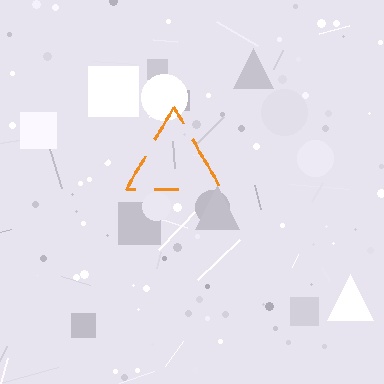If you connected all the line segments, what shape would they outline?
They would outline a triangle.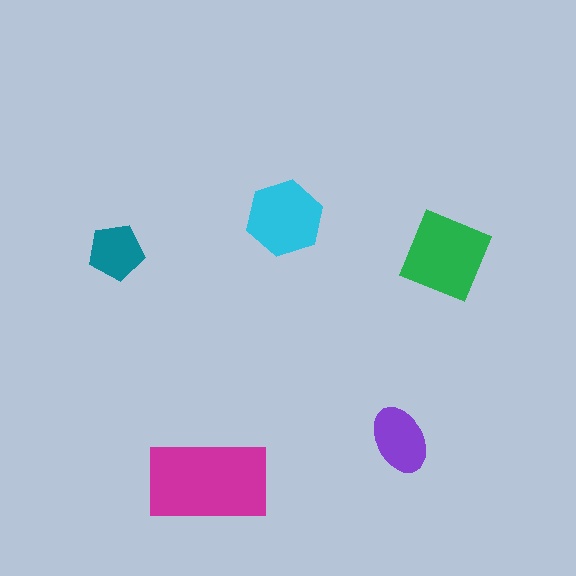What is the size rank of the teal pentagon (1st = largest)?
5th.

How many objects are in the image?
There are 5 objects in the image.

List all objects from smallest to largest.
The teal pentagon, the purple ellipse, the cyan hexagon, the green diamond, the magenta rectangle.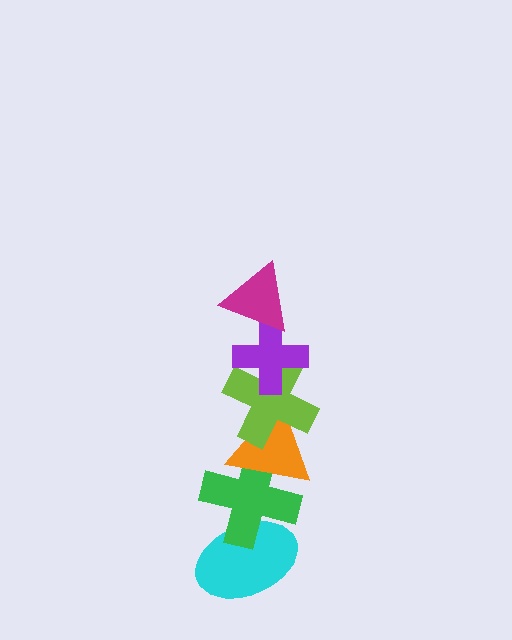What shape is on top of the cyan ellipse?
The green cross is on top of the cyan ellipse.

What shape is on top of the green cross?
The orange triangle is on top of the green cross.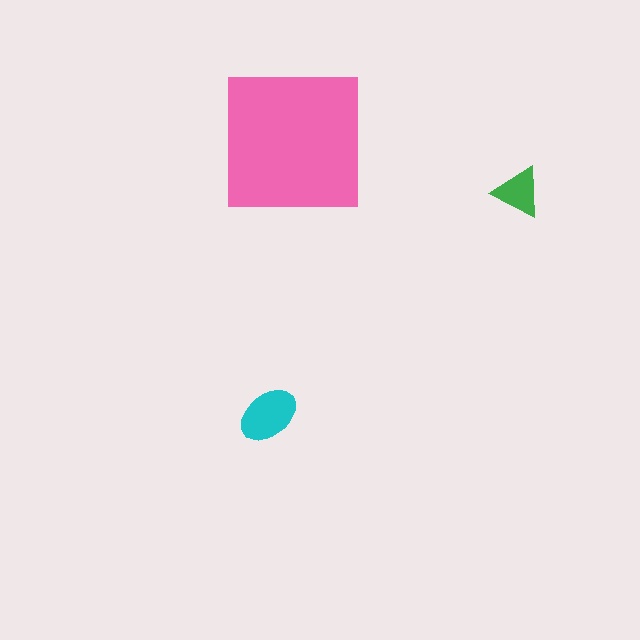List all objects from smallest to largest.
The green triangle, the cyan ellipse, the pink square.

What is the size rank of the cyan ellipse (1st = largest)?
2nd.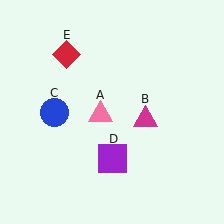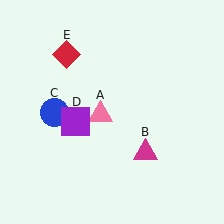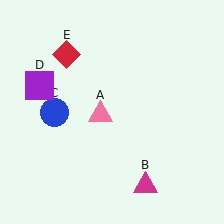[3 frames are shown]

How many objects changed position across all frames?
2 objects changed position: magenta triangle (object B), purple square (object D).